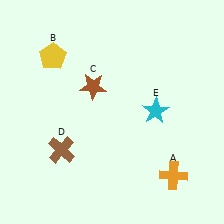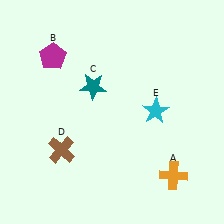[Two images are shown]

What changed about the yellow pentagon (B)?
In Image 1, B is yellow. In Image 2, it changed to magenta.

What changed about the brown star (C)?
In Image 1, C is brown. In Image 2, it changed to teal.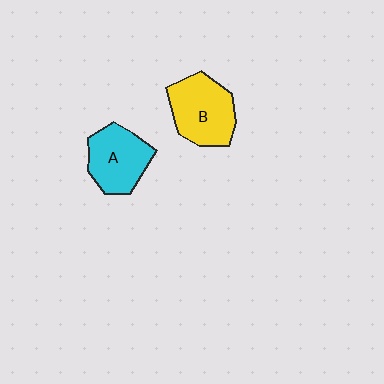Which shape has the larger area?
Shape B (yellow).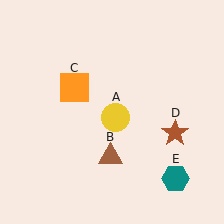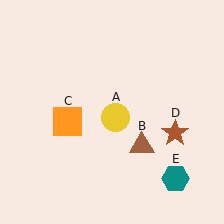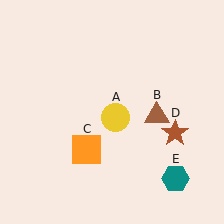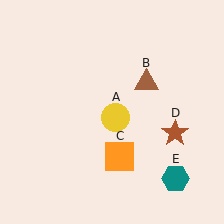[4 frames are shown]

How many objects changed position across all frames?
2 objects changed position: brown triangle (object B), orange square (object C).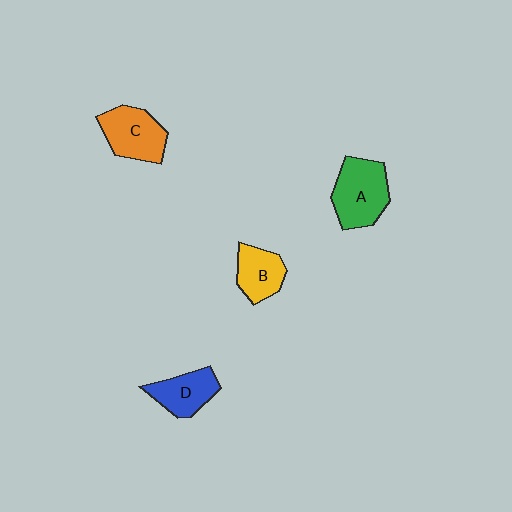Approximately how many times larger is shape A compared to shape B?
Approximately 1.5 times.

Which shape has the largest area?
Shape A (green).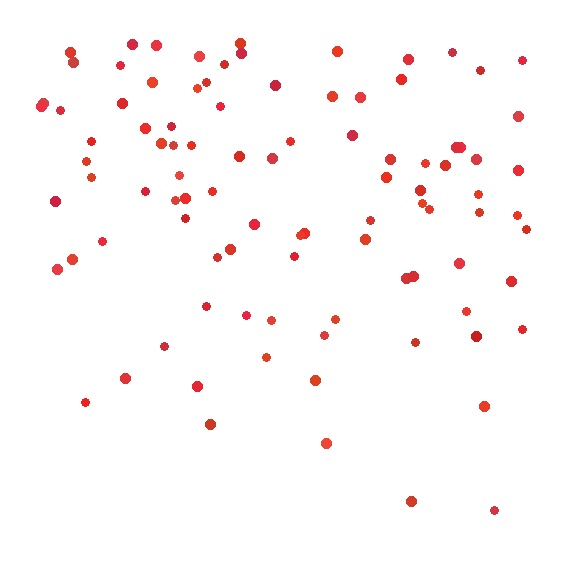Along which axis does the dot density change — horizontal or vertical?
Vertical.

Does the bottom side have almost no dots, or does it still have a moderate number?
Still a moderate number, just noticeably fewer than the top.